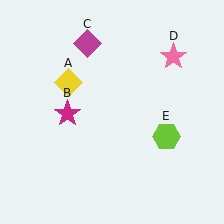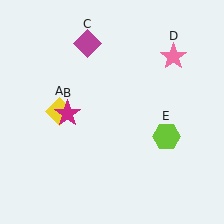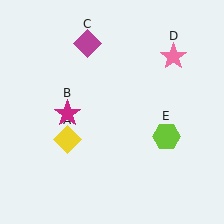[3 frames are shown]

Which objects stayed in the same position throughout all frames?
Magenta star (object B) and magenta diamond (object C) and pink star (object D) and lime hexagon (object E) remained stationary.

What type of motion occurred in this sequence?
The yellow diamond (object A) rotated counterclockwise around the center of the scene.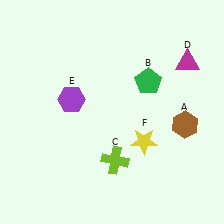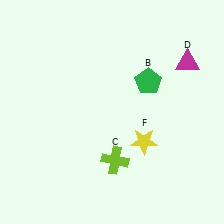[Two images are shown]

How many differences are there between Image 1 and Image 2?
There are 2 differences between the two images.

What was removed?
The purple hexagon (E), the brown hexagon (A) were removed in Image 2.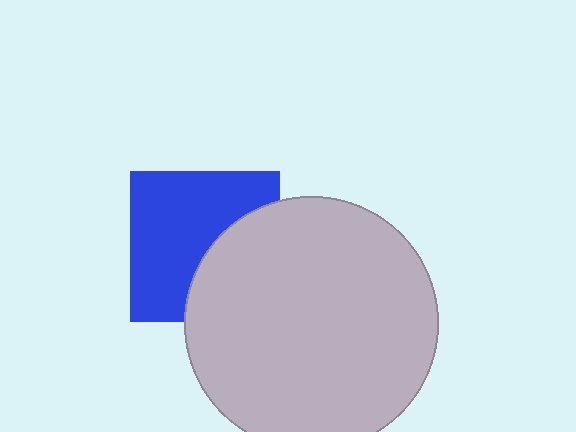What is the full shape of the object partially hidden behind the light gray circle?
The partially hidden object is a blue square.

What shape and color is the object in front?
The object in front is a light gray circle.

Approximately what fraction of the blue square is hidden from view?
Roughly 38% of the blue square is hidden behind the light gray circle.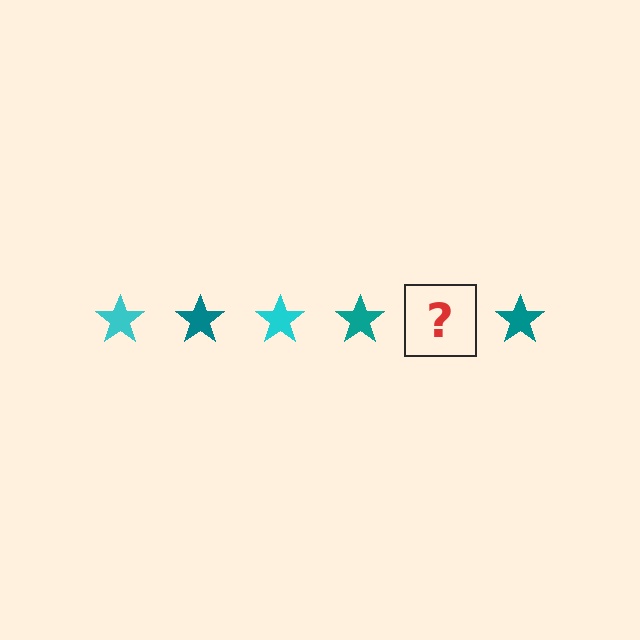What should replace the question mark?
The question mark should be replaced with a cyan star.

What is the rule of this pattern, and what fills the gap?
The rule is that the pattern cycles through cyan, teal stars. The gap should be filled with a cyan star.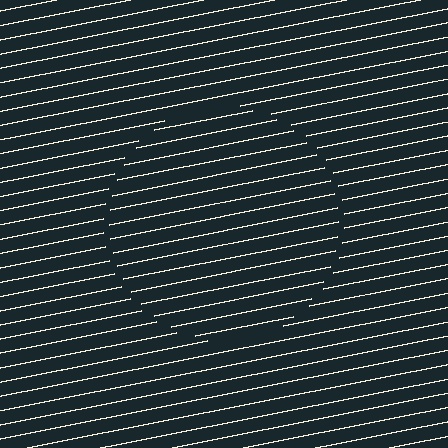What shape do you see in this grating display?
An illusory circle. The interior of the shape contains the same grating, shifted by half a period — the contour is defined by the phase discontinuity where line-ends from the inner and outer gratings abut.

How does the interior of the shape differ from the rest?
The interior of the shape contains the same grating, shifted by half a period — the contour is defined by the phase discontinuity where line-ends from the inner and outer gratings abut.